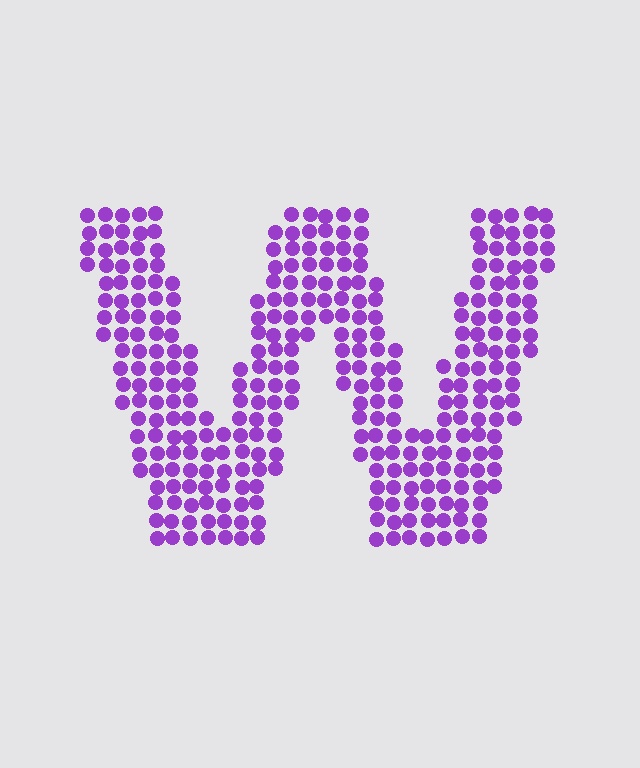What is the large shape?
The large shape is the letter W.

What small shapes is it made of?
It is made of small circles.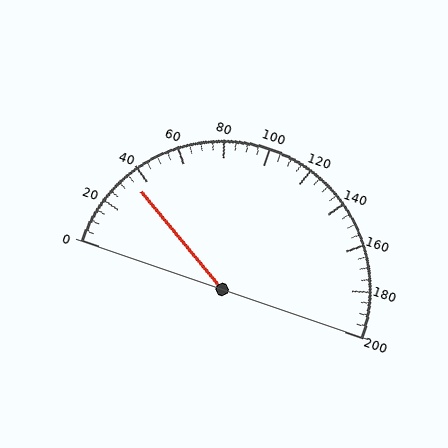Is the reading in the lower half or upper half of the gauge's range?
The reading is in the lower half of the range (0 to 200).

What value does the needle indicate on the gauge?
The needle indicates approximately 35.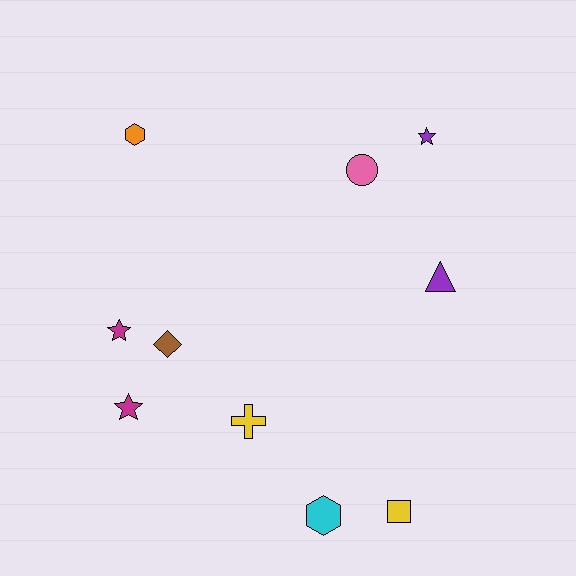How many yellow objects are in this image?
There are 2 yellow objects.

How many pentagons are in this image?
There are no pentagons.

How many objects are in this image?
There are 10 objects.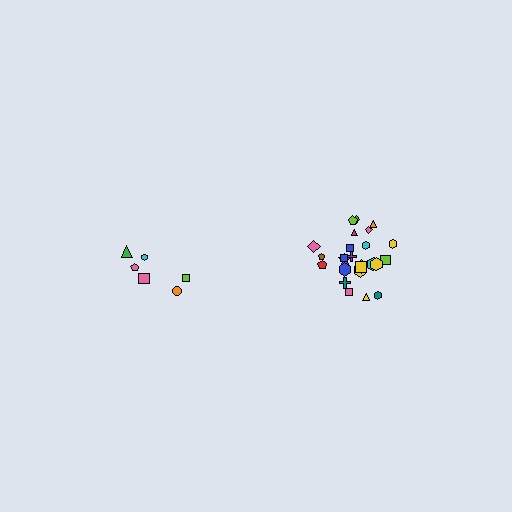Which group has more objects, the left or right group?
The right group.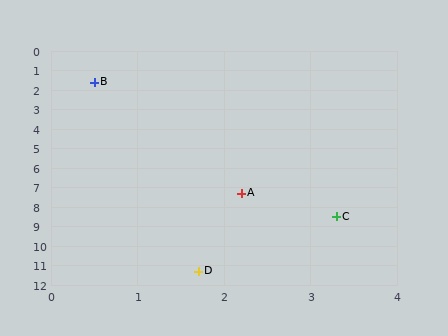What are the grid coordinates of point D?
Point D is at approximately (1.7, 11.3).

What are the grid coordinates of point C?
Point C is at approximately (3.3, 8.5).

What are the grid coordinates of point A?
Point A is at approximately (2.2, 7.3).